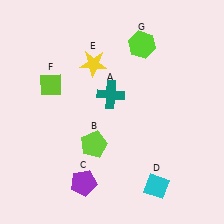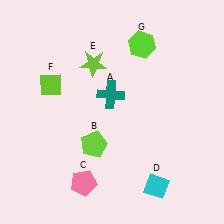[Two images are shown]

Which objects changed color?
C changed from purple to pink. E changed from yellow to lime.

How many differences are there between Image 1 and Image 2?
There are 2 differences between the two images.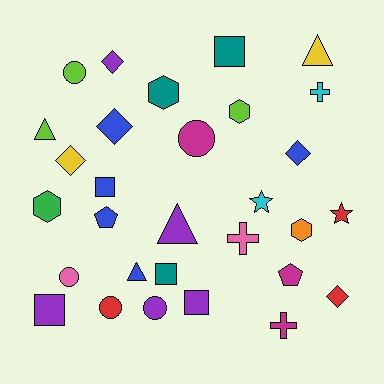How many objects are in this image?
There are 30 objects.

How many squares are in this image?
There are 5 squares.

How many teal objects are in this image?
There are 3 teal objects.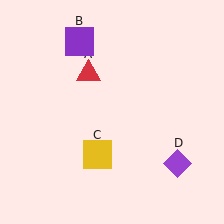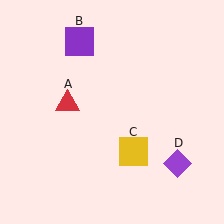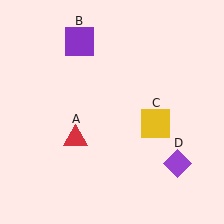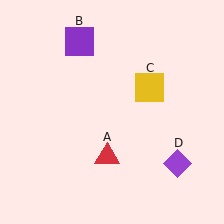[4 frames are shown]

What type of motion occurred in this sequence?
The red triangle (object A), yellow square (object C) rotated counterclockwise around the center of the scene.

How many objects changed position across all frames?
2 objects changed position: red triangle (object A), yellow square (object C).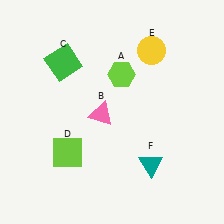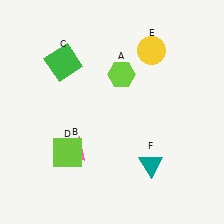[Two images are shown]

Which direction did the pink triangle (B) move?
The pink triangle (B) moved down.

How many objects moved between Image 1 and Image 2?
1 object moved between the two images.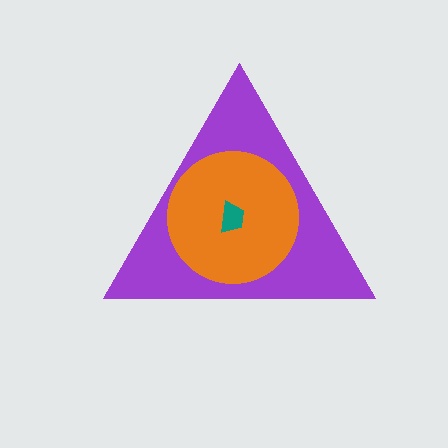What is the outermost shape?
The purple triangle.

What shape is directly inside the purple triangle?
The orange circle.